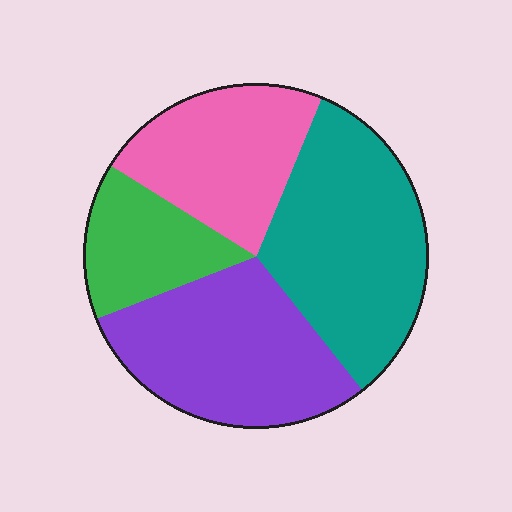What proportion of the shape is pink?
Pink covers about 25% of the shape.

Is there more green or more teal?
Teal.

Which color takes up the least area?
Green, at roughly 15%.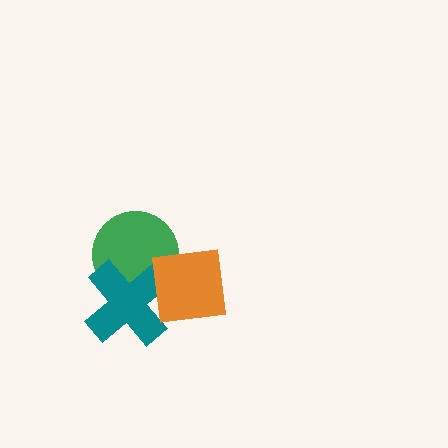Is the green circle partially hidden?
Yes, it is partially covered by another shape.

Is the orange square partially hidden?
No, no other shape covers it.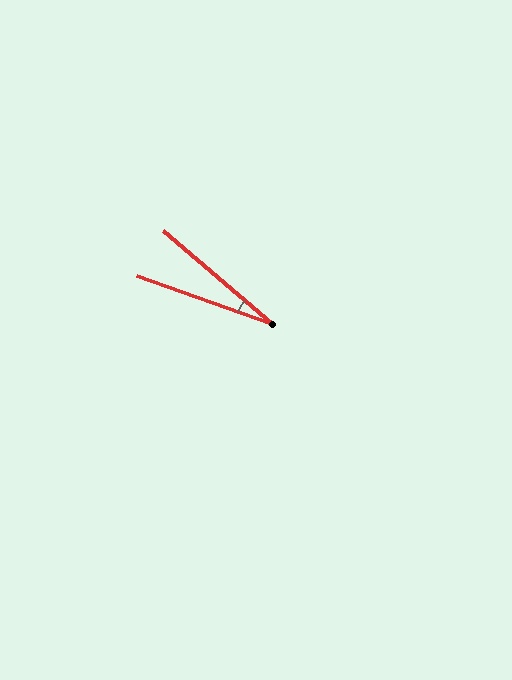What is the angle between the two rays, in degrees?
Approximately 21 degrees.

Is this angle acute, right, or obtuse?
It is acute.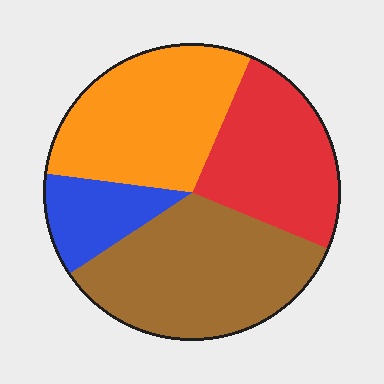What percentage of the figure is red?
Red takes up about one quarter (1/4) of the figure.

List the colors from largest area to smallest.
From largest to smallest: brown, orange, red, blue.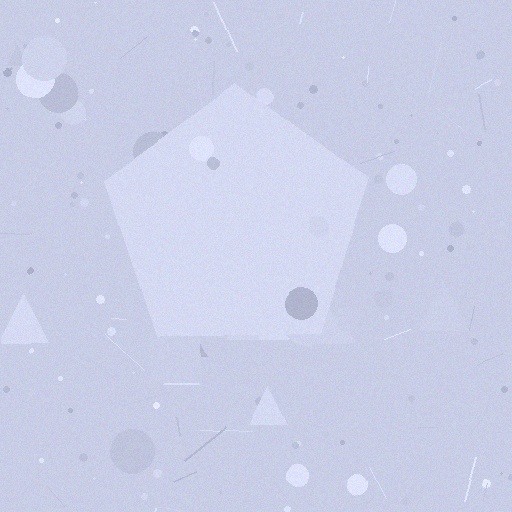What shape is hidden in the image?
A pentagon is hidden in the image.